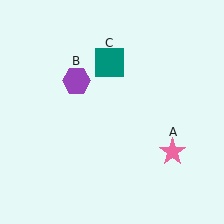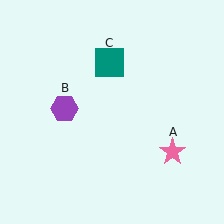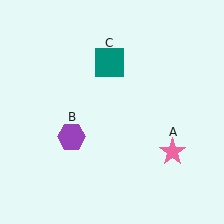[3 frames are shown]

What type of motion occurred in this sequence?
The purple hexagon (object B) rotated counterclockwise around the center of the scene.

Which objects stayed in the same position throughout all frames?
Pink star (object A) and teal square (object C) remained stationary.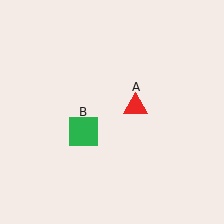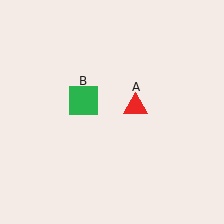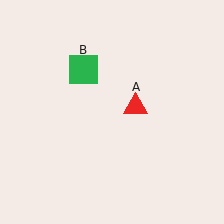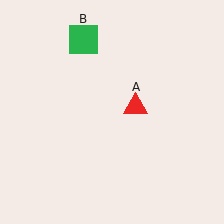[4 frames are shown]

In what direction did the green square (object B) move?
The green square (object B) moved up.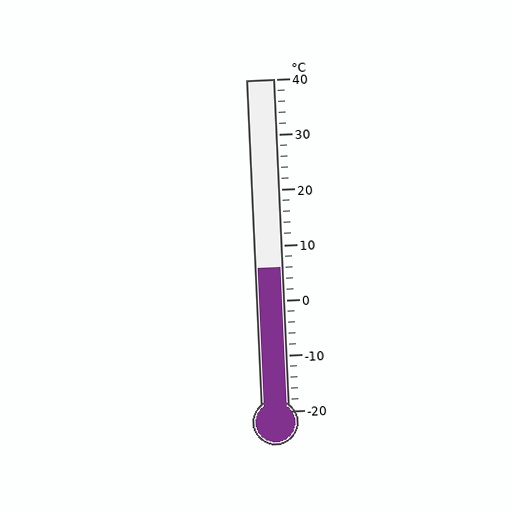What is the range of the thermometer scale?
The thermometer scale ranges from -20°C to 40°C.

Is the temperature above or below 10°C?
The temperature is below 10°C.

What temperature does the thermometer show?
The thermometer shows approximately 6°C.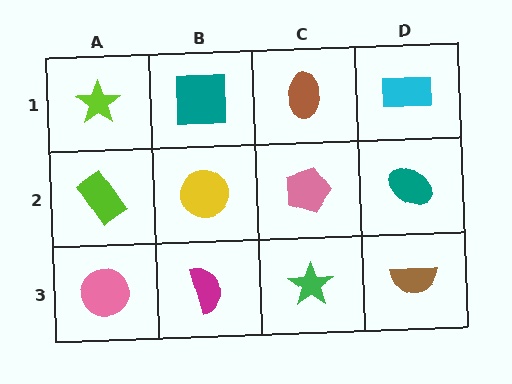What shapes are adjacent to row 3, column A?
A lime rectangle (row 2, column A), a magenta semicircle (row 3, column B).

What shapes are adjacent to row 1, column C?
A pink pentagon (row 2, column C), a teal square (row 1, column B), a cyan rectangle (row 1, column D).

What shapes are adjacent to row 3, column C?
A pink pentagon (row 2, column C), a magenta semicircle (row 3, column B), a brown semicircle (row 3, column D).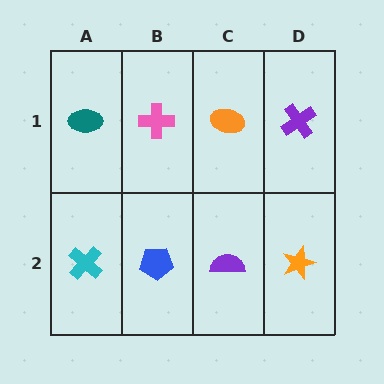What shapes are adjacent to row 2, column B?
A pink cross (row 1, column B), a cyan cross (row 2, column A), a purple semicircle (row 2, column C).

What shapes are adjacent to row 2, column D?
A purple cross (row 1, column D), a purple semicircle (row 2, column C).